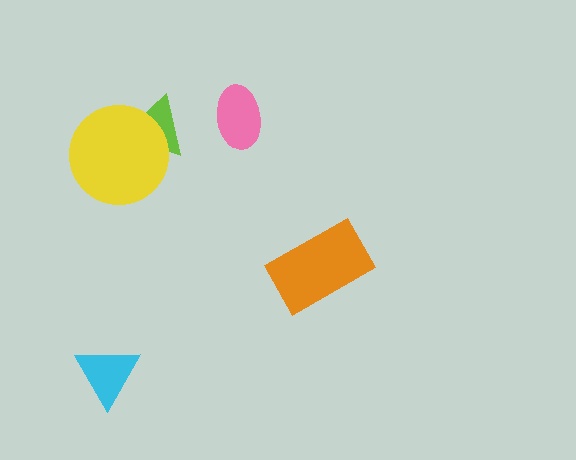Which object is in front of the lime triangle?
The yellow circle is in front of the lime triangle.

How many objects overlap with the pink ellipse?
0 objects overlap with the pink ellipse.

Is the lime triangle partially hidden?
Yes, it is partially covered by another shape.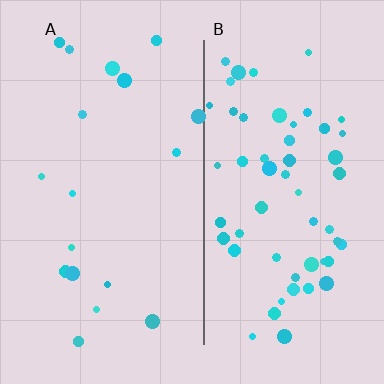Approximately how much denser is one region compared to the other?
Approximately 3.1× — region B over region A.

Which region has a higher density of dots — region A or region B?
B (the right).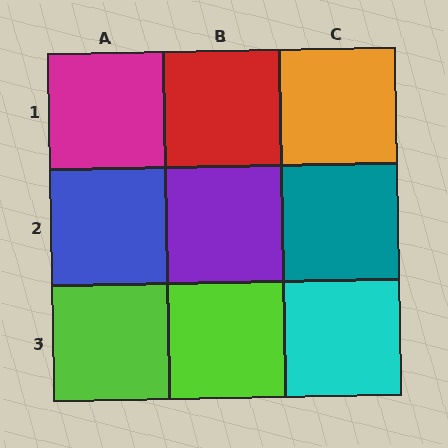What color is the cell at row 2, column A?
Blue.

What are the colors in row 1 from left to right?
Magenta, red, orange.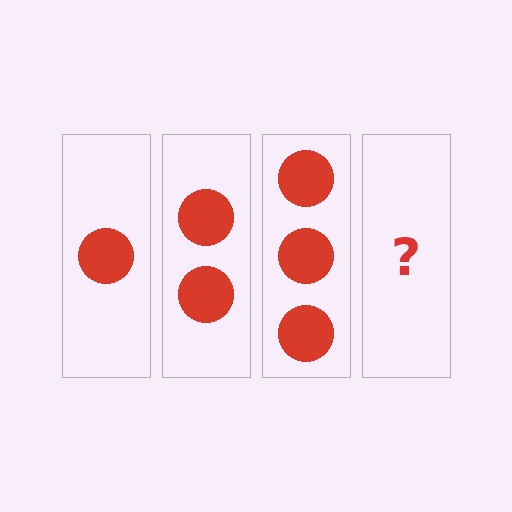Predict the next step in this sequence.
The next step is 4 circles.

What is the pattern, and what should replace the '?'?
The pattern is that each step adds one more circle. The '?' should be 4 circles.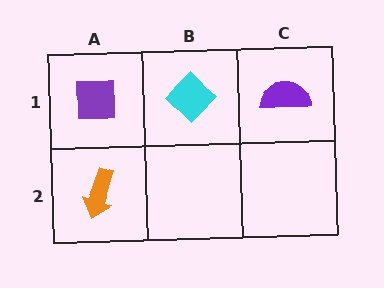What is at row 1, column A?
A purple square.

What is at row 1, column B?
A cyan diamond.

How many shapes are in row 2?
1 shape.